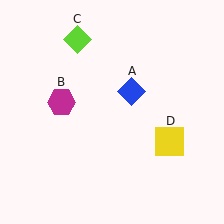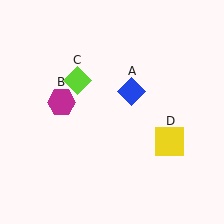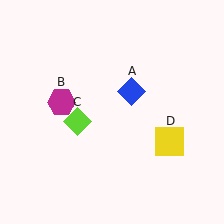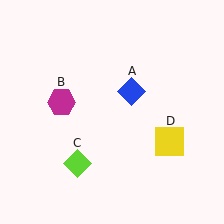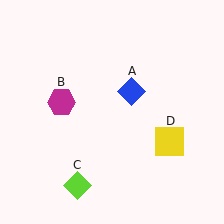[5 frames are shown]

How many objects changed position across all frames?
1 object changed position: lime diamond (object C).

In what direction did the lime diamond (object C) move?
The lime diamond (object C) moved down.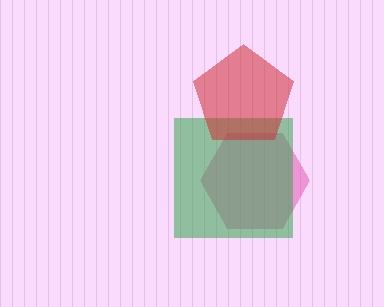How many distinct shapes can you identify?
There are 3 distinct shapes: a pink hexagon, a green square, a red pentagon.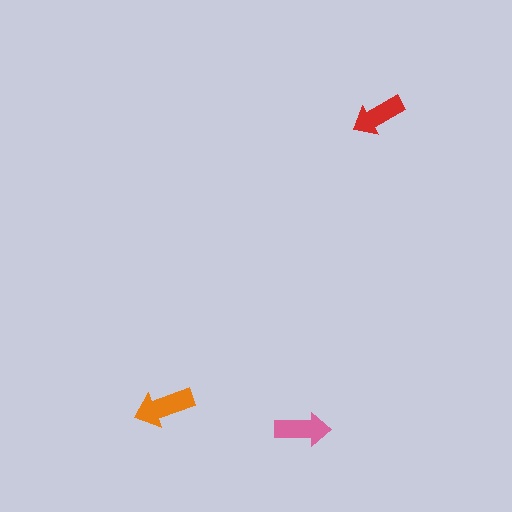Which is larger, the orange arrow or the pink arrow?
The orange one.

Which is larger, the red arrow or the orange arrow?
The orange one.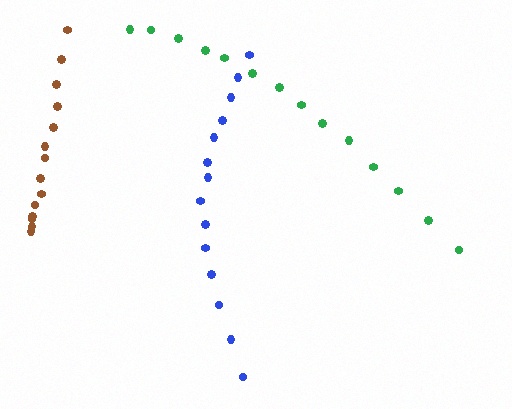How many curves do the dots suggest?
There are 3 distinct paths.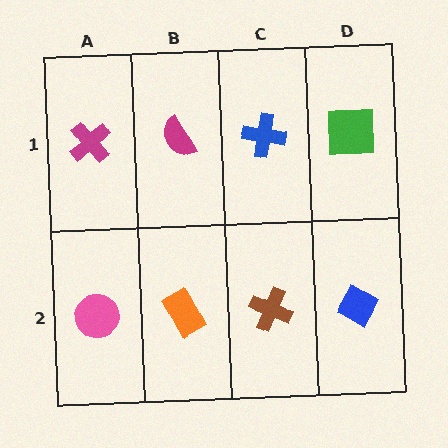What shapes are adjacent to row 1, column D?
A blue diamond (row 2, column D), a blue cross (row 1, column C).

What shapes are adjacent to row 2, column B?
A magenta semicircle (row 1, column B), a pink circle (row 2, column A), a brown cross (row 2, column C).